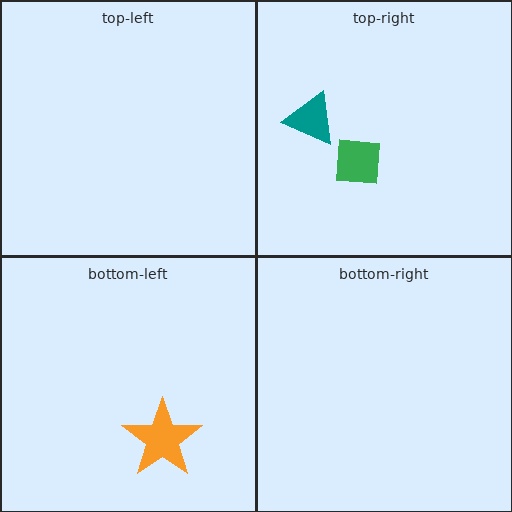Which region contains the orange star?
The bottom-left region.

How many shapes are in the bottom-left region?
1.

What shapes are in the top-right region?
The green square, the teal triangle.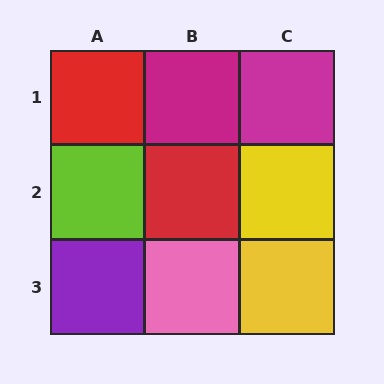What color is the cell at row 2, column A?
Lime.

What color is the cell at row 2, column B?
Red.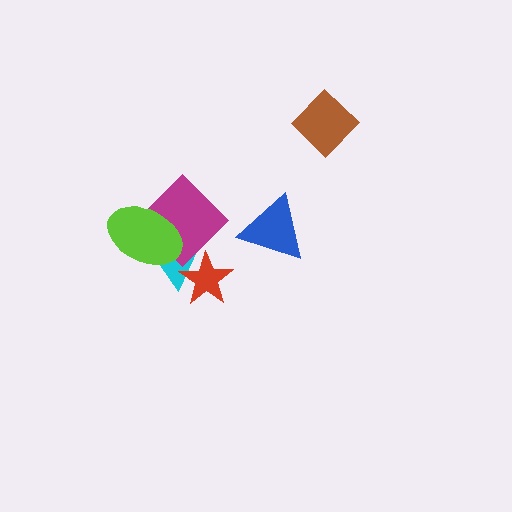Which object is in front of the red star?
The magenta diamond is in front of the red star.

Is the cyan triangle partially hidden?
Yes, it is partially covered by another shape.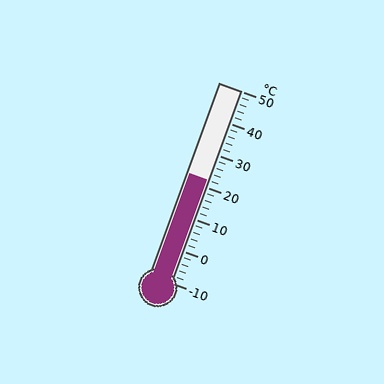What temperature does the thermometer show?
The thermometer shows approximately 22°C.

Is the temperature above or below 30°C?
The temperature is below 30°C.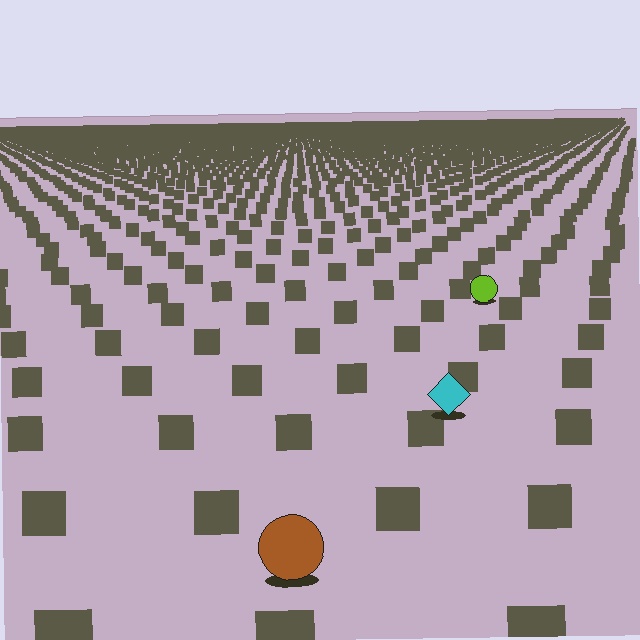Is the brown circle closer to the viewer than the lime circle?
Yes. The brown circle is closer — you can tell from the texture gradient: the ground texture is coarser near it.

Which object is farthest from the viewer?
The lime circle is farthest from the viewer. It appears smaller and the ground texture around it is denser.